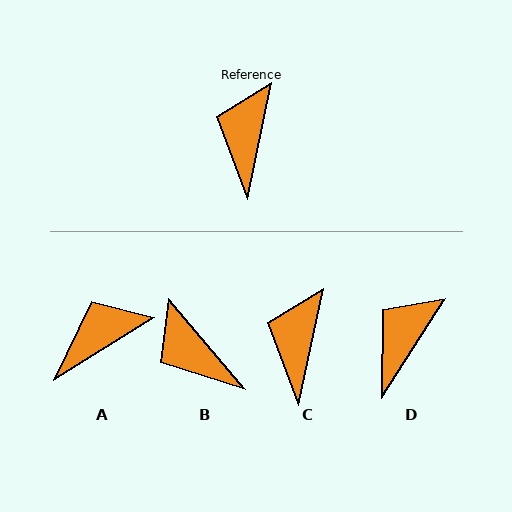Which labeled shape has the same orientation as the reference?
C.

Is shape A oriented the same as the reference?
No, it is off by about 46 degrees.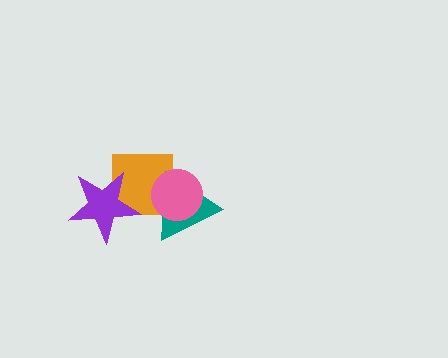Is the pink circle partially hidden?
No, no other shape covers it.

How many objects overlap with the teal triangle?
2 objects overlap with the teal triangle.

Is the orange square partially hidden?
Yes, it is partially covered by another shape.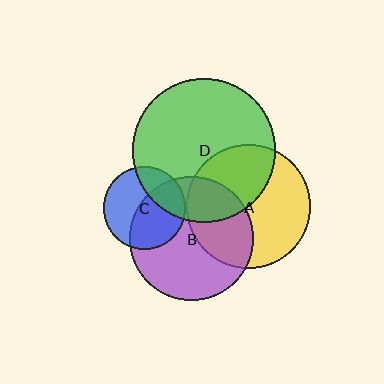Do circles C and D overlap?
Yes.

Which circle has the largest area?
Circle D (green).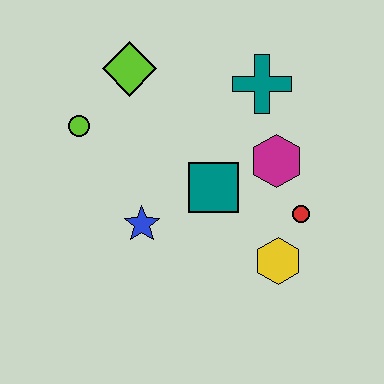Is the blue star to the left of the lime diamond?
No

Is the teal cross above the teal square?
Yes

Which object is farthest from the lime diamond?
The yellow hexagon is farthest from the lime diamond.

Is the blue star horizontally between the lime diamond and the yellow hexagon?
Yes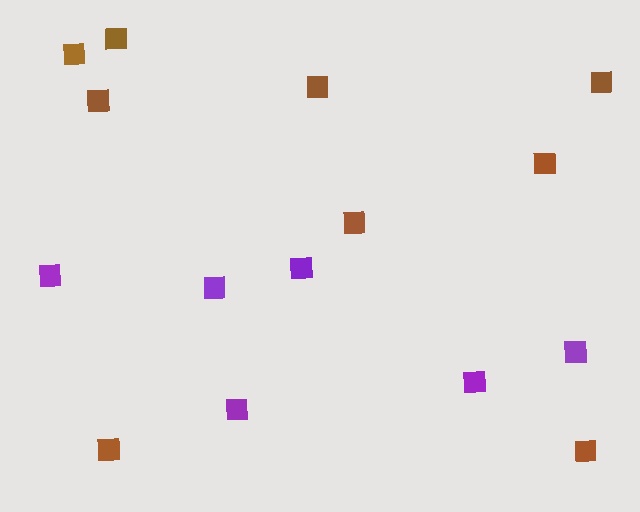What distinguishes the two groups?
There are 2 groups: one group of purple squares (6) and one group of brown squares (9).